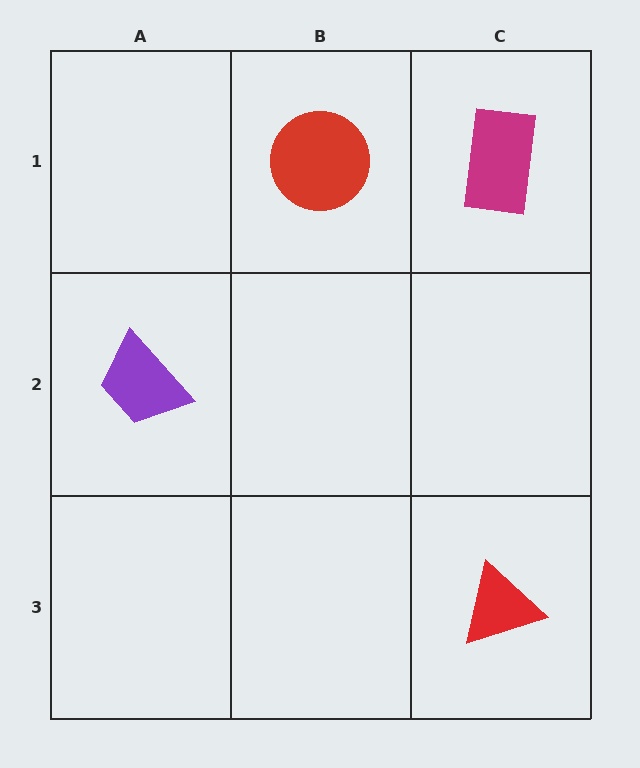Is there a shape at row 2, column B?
No, that cell is empty.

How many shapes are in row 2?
1 shape.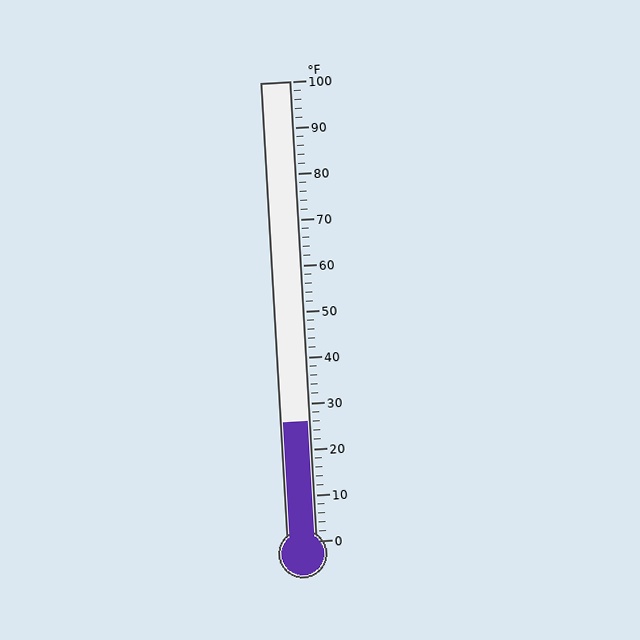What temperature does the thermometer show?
The thermometer shows approximately 26°F.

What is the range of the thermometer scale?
The thermometer scale ranges from 0°F to 100°F.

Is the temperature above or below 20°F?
The temperature is above 20°F.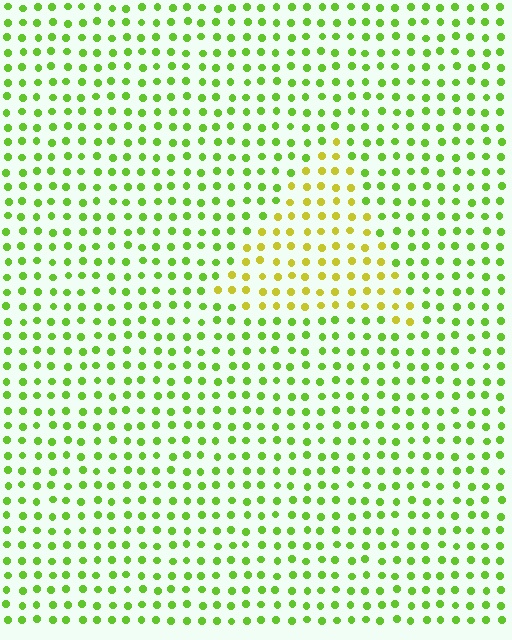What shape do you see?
I see a triangle.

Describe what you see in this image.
The image is filled with small lime elements in a uniform arrangement. A triangle-shaped region is visible where the elements are tinted to a slightly different hue, forming a subtle color boundary.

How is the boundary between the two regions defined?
The boundary is defined purely by a slight shift in hue (about 38 degrees). Spacing, size, and orientation are identical on both sides.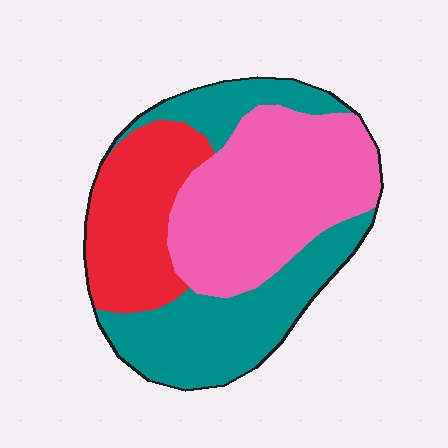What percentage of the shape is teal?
Teal covers 36% of the shape.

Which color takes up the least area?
Red, at roughly 25%.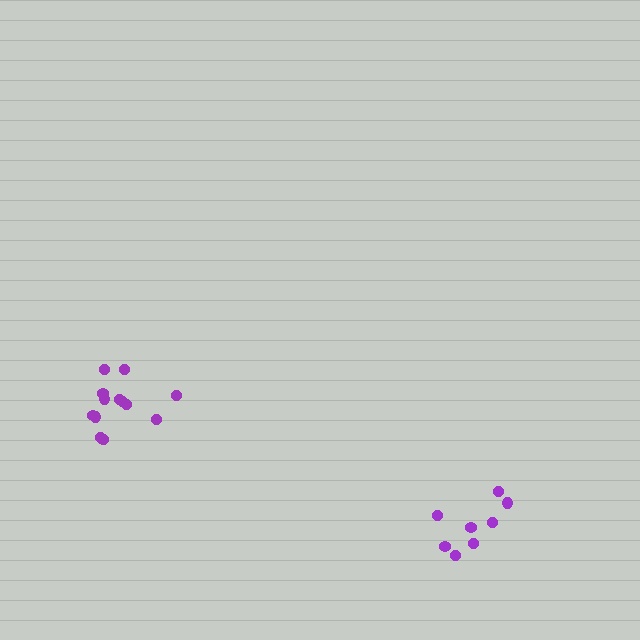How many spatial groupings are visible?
There are 2 spatial groupings.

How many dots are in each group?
Group 1: 8 dots, Group 2: 14 dots (22 total).